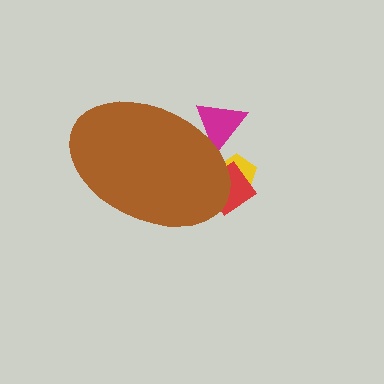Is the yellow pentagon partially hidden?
Yes, the yellow pentagon is partially hidden behind the brown ellipse.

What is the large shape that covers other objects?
A brown ellipse.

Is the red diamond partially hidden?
Yes, the red diamond is partially hidden behind the brown ellipse.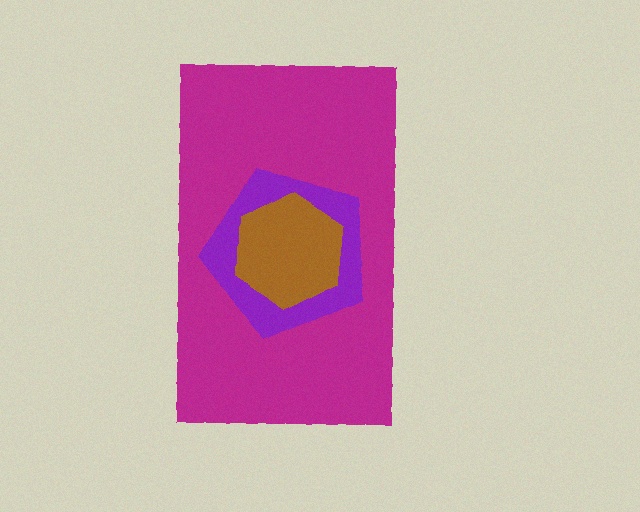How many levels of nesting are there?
3.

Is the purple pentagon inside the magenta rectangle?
Yes.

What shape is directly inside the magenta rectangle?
The purple pentagon.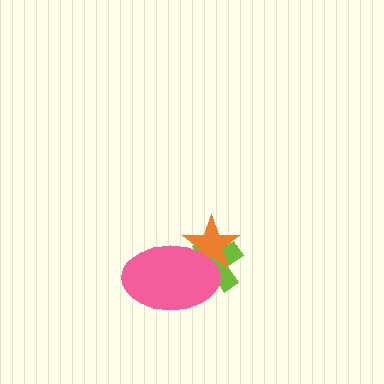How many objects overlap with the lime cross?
2 objects overlap with the lime cross.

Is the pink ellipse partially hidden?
No, no other shape covers it.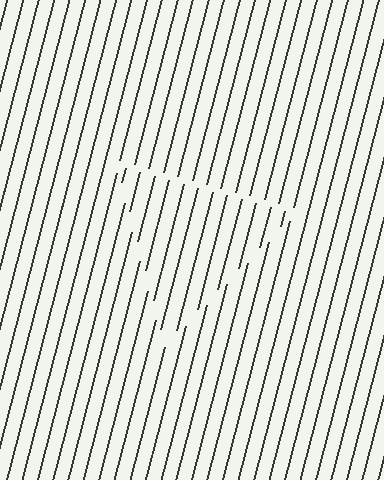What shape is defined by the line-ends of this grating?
An illusory triangle. The interior of the shape contains the same grating, shifted by half a period — the contour is defined by the phase discontinuity where line-ends from the inner and outer gratings abut.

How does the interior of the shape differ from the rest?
The interior of the shape contains the same grating, shifted by half a period — the contour is defined by the phase discontinuity where line-ends from the inner and outer gratings abut.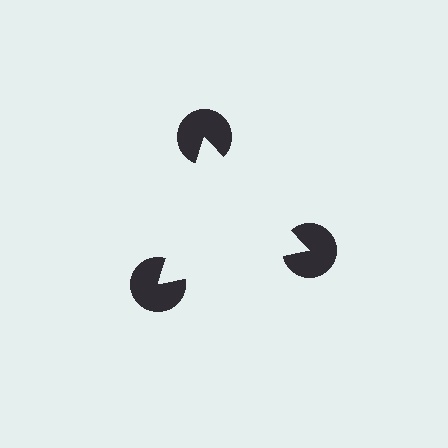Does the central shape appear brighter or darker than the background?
It typically appears slightly brighter than the background, even though no actual brightness change is drawn.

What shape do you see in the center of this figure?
An illusory triangle — its edges are inferred from the aligned wedge cuts in the pac-man discs, not physically drawn.